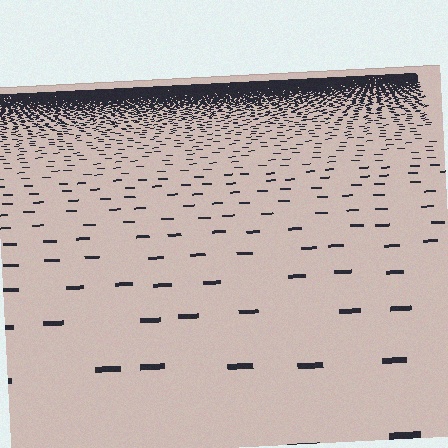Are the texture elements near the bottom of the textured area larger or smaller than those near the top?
Larger. Near the bottom, elements are closer to the viewer and appear at a bigger on-screen size.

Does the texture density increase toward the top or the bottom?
Density increases toward the top.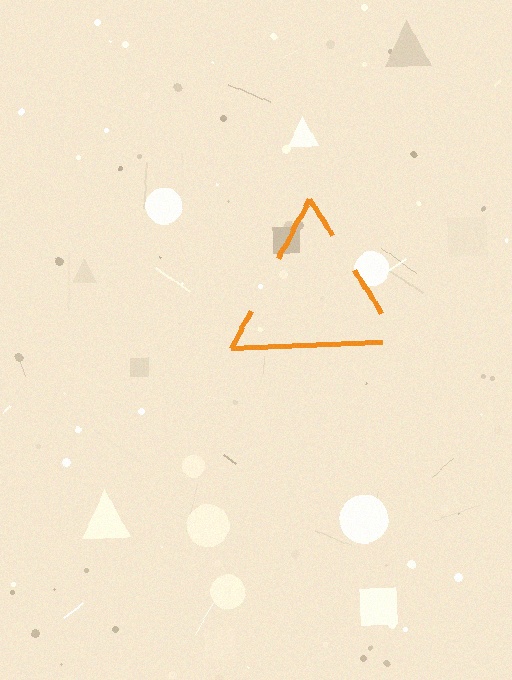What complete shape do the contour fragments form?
The contour fragments form a triangle.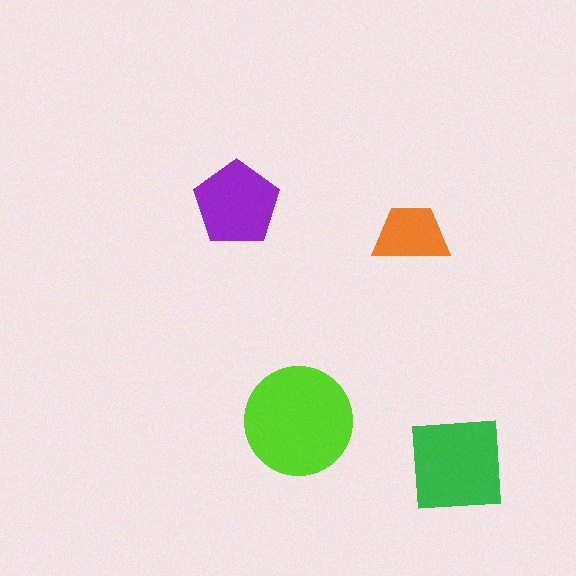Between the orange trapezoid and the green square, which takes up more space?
The green square.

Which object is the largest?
The lime circle.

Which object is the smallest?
The orange trapezoid.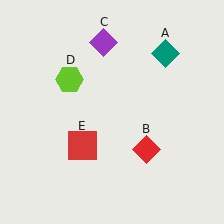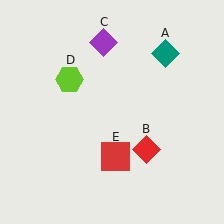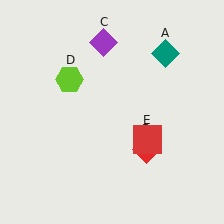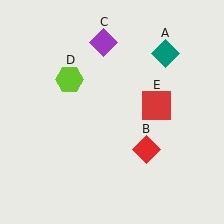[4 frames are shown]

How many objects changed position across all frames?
1 object changed position: red square (object E).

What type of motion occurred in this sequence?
The red square (object E) rotated counterclockwise around the center of the scene.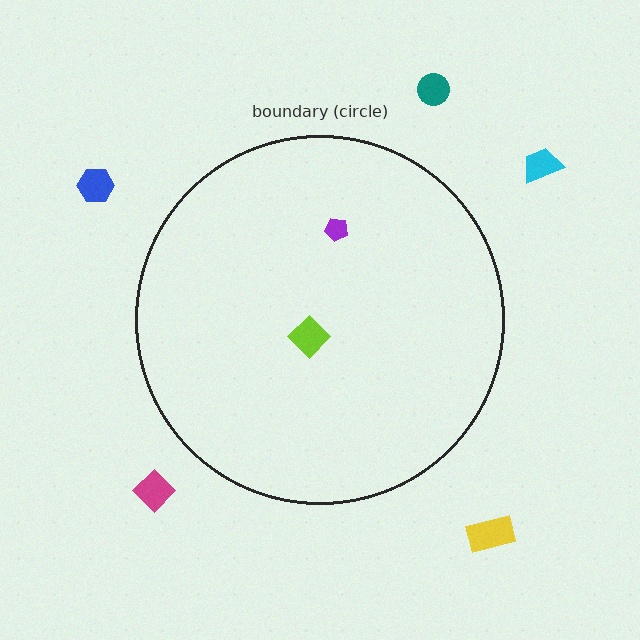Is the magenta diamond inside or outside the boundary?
Outside.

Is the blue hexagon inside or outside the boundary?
Outside.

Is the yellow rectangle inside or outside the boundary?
Outside.